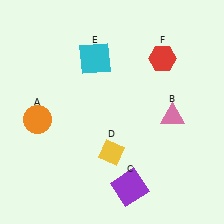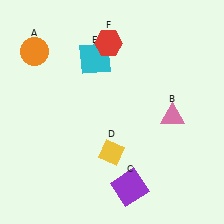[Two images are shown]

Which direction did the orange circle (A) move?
The orange circle (A) moved up.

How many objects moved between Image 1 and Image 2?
2 objects moved between the two images.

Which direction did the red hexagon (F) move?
The red hexagon (F) moved left.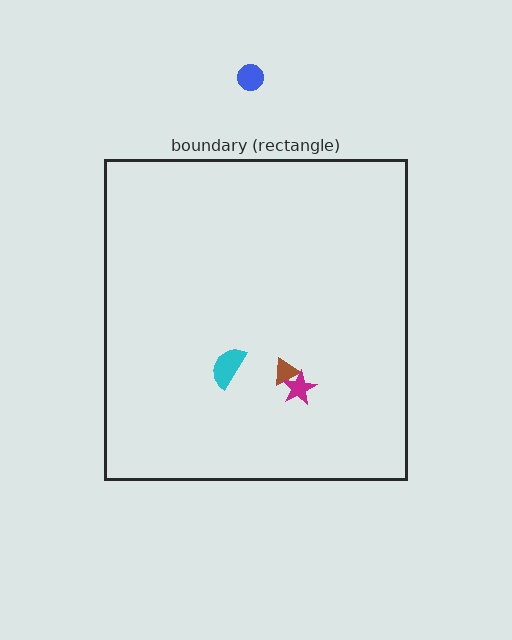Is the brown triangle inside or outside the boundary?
Inside.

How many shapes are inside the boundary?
3 inside, 1 outside.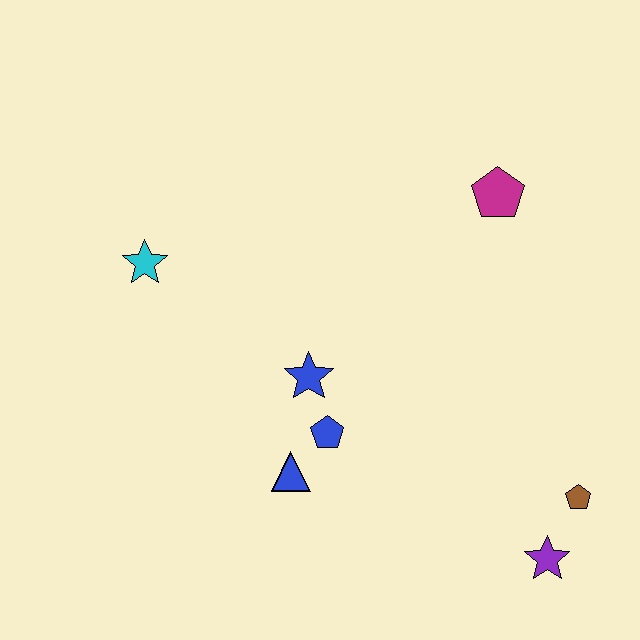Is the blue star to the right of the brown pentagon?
No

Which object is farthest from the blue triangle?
The magenta pentagon is farthest from the blue triangle.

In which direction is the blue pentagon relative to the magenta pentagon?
The blue pentagon is below the magenta pentagon.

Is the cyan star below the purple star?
No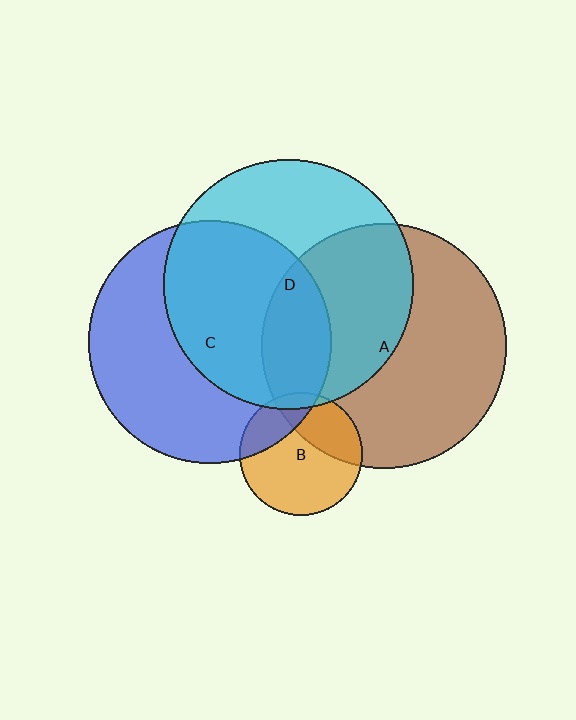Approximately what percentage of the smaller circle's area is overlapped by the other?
Approximately 30%.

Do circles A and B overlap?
Yes.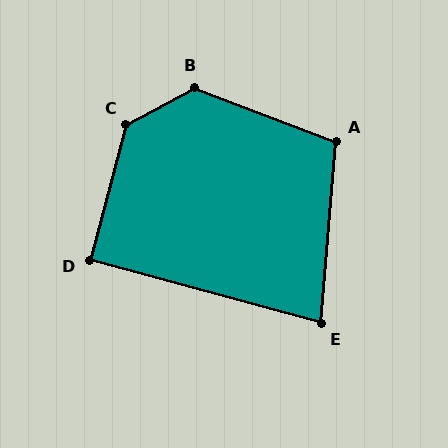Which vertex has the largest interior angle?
C, at approximately 133 degrees.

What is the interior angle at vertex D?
Approximately 90 degrees (approximately right).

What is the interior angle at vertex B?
Approximately 131 degrees (obtuse).